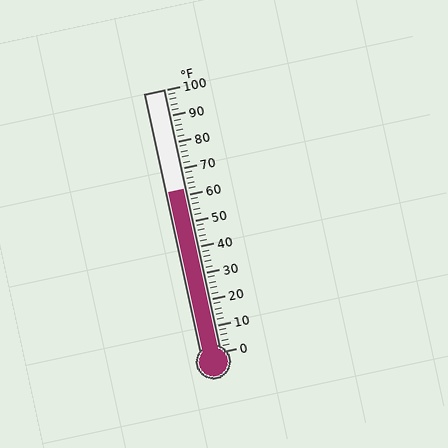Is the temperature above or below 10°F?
The temperature is above 10°F.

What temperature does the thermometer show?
The thermometer shows approximately 62°F.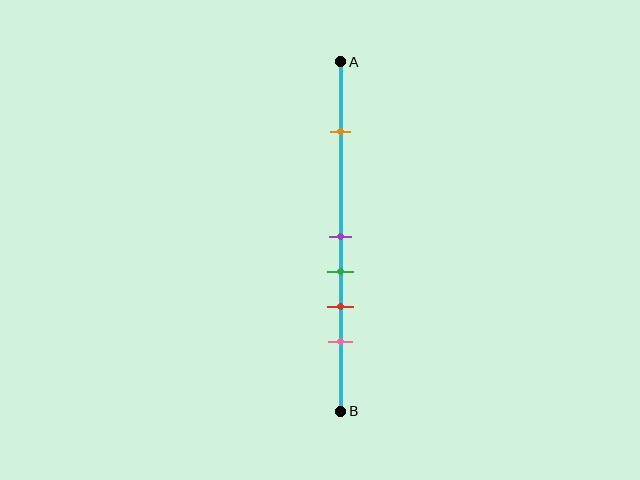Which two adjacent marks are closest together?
The purple and green marks are the closest adjacent pair.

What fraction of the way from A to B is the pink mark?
The pink mark is approximately 80% (0.8) of the way from A to B.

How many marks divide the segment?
There are 5 marks dividing the segment.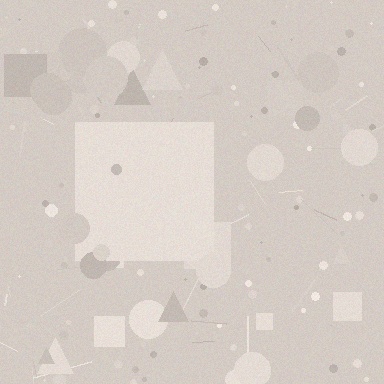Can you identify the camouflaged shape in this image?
The camouflaged shape is a square.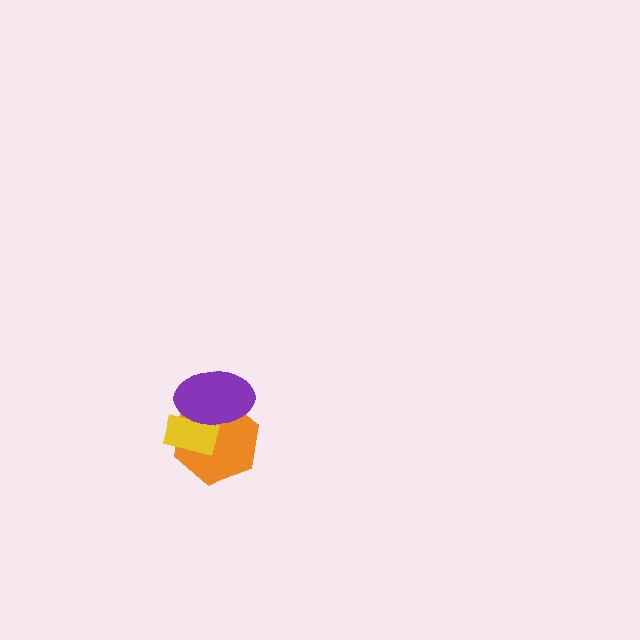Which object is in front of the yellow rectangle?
The purple ellipse is in front of the yellow rectangle.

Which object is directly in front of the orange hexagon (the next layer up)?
The yellow rectangle is directly in front of the orange hexagon.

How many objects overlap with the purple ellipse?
2 objects overlap with the purple ellipse.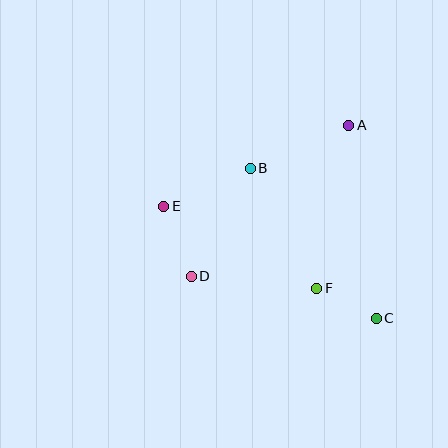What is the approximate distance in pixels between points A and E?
The distance between A and E is approximately 202 pixels.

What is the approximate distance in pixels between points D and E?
The distance between D and E is approximately 76 pixels.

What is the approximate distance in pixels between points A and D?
The distance between A and D is approximately 218 pixels.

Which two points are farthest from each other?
Points C and E are farthest from each other.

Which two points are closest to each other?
Points C and F are closest to each other.